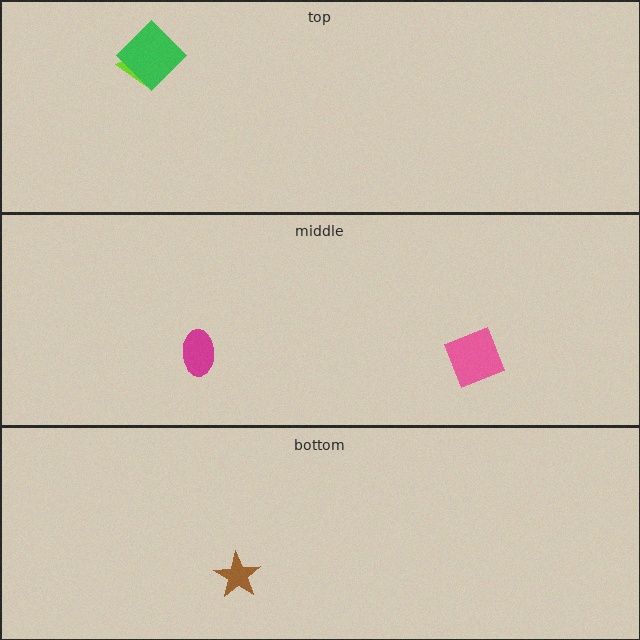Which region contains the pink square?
The middle region.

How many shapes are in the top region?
2.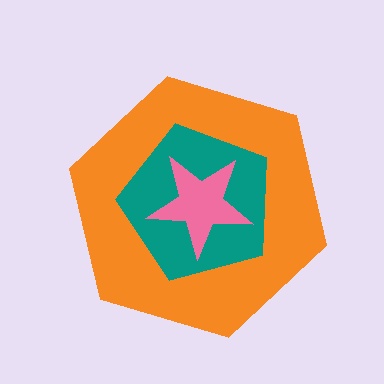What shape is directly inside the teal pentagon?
The pink star.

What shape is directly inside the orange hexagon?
The teal pentagon.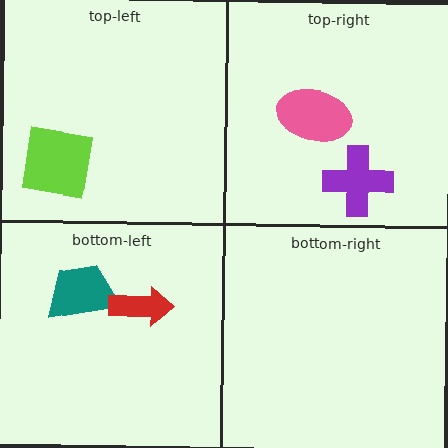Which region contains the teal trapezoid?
The bottom-left region.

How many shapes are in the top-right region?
2.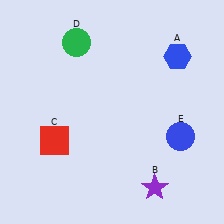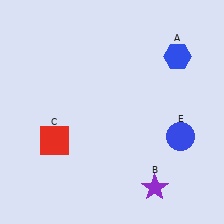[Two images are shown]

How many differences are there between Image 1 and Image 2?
There is 1 difference between the two images.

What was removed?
The green circle (D) was removed in Image 2.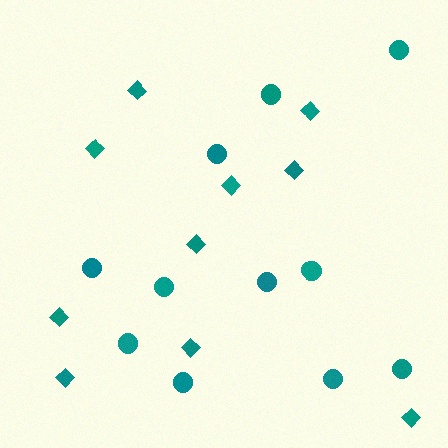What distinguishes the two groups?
There are 2 groups: one group of circles (11) and one group of diamonds (10).